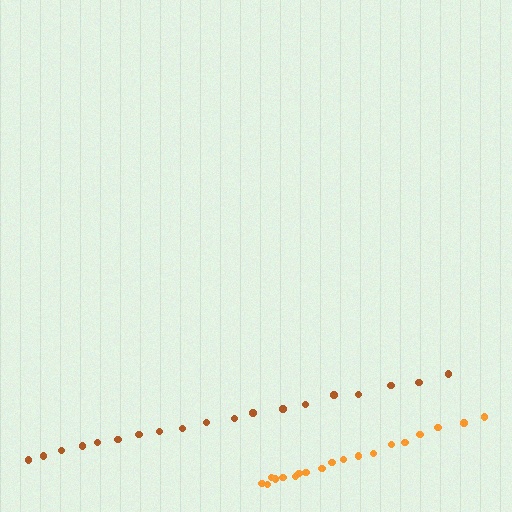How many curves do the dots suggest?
There are 2 distinct paths.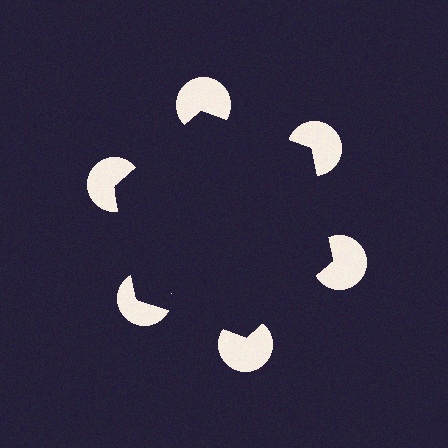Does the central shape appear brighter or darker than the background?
It typically appears slightly darker than the background, even though no actual brightness change is drawn.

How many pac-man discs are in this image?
There are 6 — one at each vertex of the illusory hexagon.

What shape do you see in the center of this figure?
An illusory hexagon — its edges are inferred from the aligned wedge cuts in the pac-man discs, not physically drawn.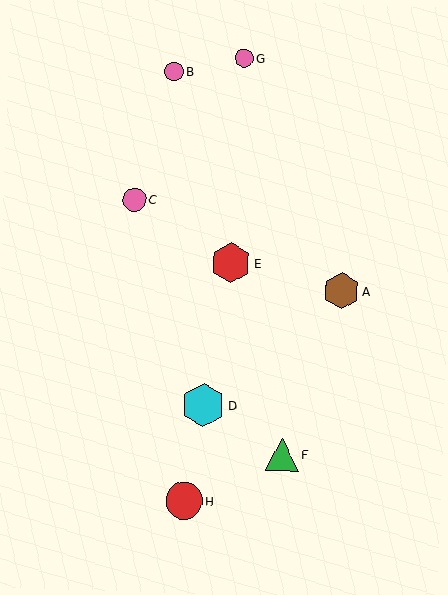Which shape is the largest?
The cyan hexagon (labeled D) is the largest.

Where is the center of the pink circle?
The center of the pink circle is at (244, 58).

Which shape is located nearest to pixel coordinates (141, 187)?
The pink circle (labeled C) at (134, 200) is nearest to that location.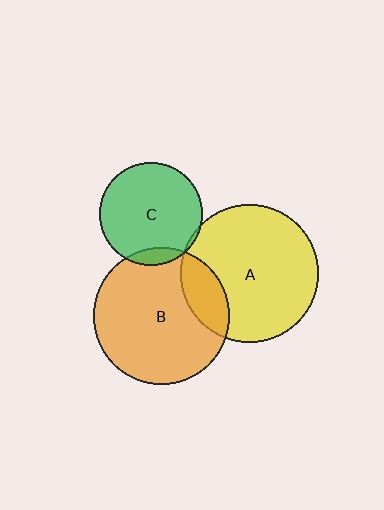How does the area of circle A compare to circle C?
Approximately 1.8 times.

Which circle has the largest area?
Circle A (yellow).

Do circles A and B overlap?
Yes.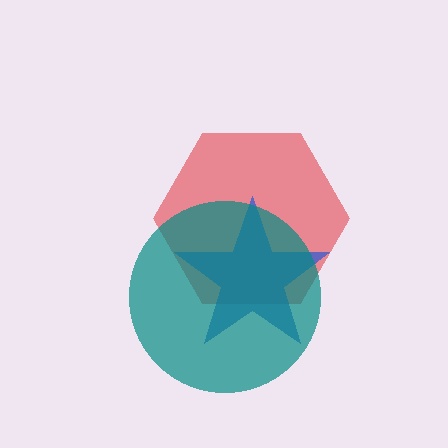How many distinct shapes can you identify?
There are 3 distinct shapes: a red hexagon, a blue star, a teal circle.